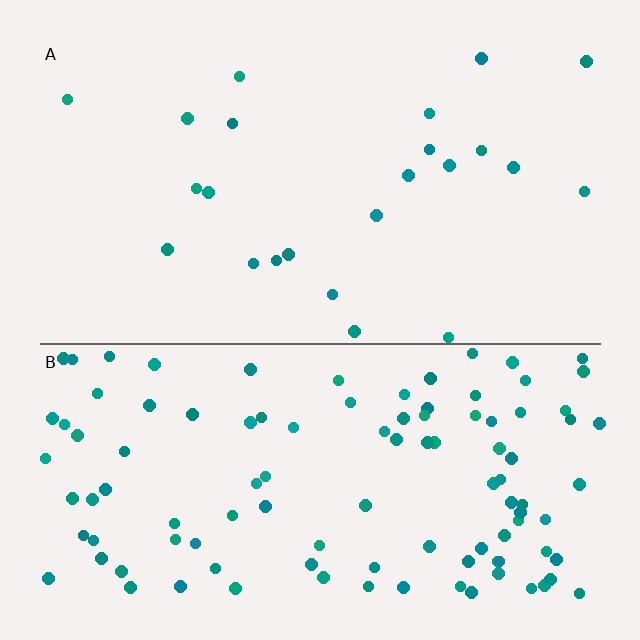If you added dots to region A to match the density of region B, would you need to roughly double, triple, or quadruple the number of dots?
Approximately quadruple.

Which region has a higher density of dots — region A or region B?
B (the bottom).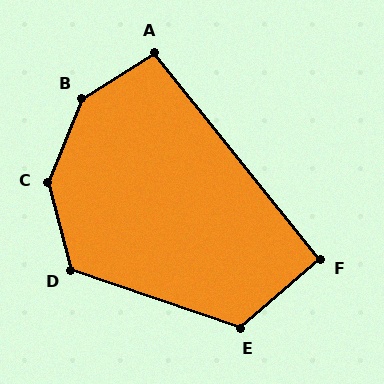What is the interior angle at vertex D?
Approximately 123 degrees (obtuse).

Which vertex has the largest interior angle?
B, at approximately 144 degrees.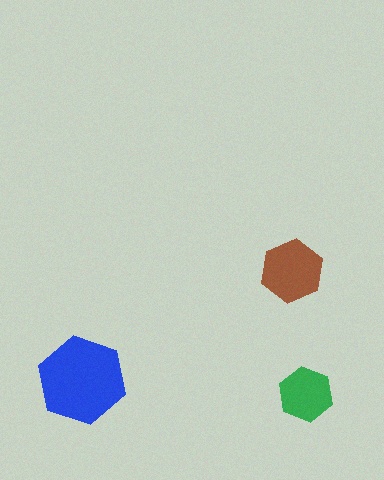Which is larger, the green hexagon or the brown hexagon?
The brown one.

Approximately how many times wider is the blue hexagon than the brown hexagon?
About 1.5 times wider.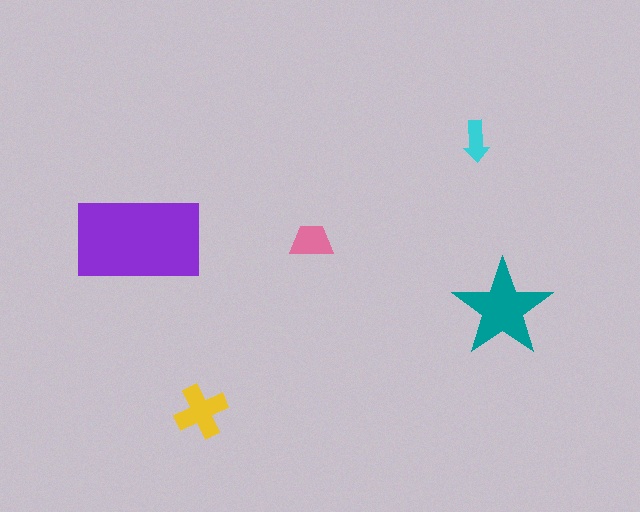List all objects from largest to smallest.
The purple rectangle, the teal star, the yellow cross, the pink trapezoid, the cyan arrow.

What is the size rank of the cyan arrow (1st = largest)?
5th.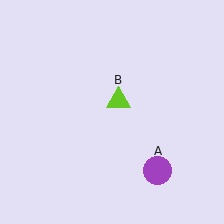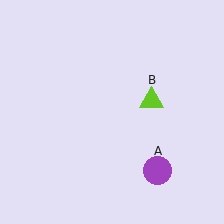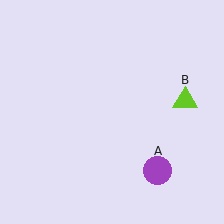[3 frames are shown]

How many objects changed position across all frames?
1 object changed position: lime triangle (object B).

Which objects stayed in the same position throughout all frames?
Purple circle (object A) remained stationary.